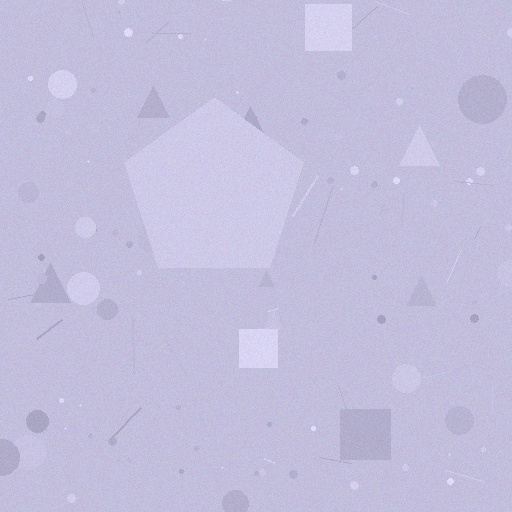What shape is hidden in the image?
A pentagon is hidden in the image.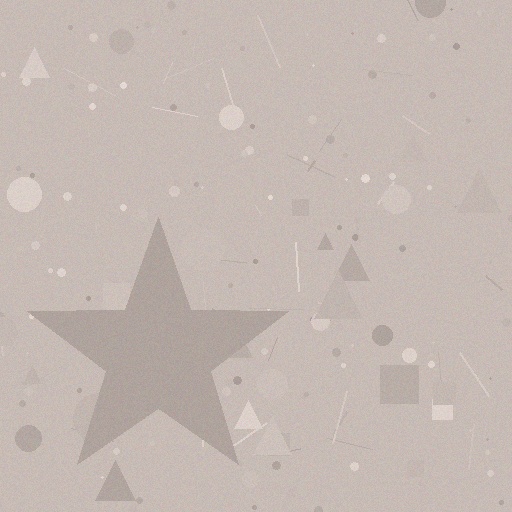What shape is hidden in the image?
A star is hidden in the image.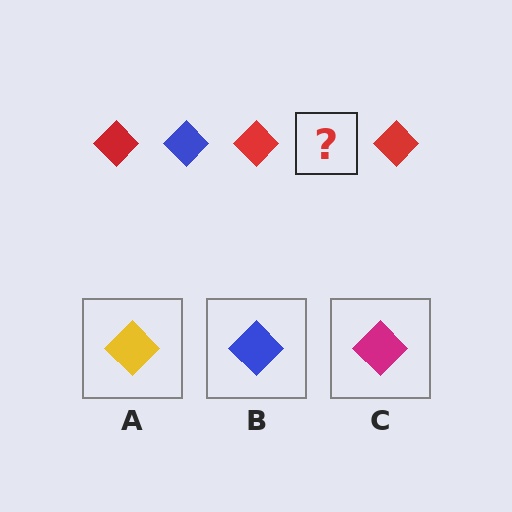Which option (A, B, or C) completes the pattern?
B.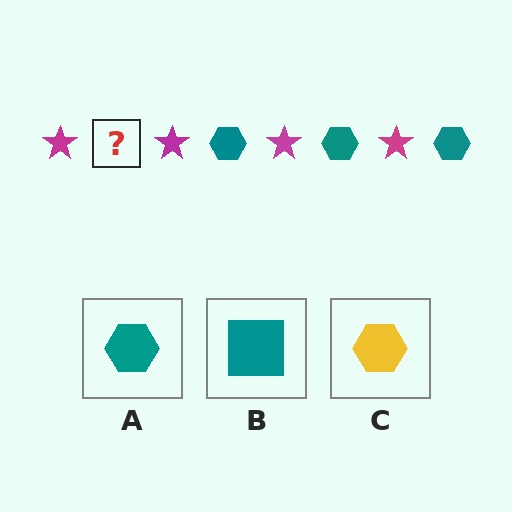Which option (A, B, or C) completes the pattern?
A.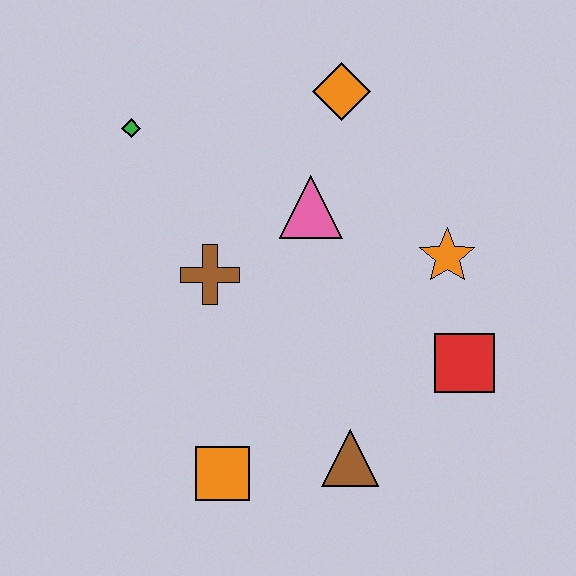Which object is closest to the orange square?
The brown triangle is closest to the orange square.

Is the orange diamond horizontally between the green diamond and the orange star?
Yes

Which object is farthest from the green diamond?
The red square is farthest from the green diamond.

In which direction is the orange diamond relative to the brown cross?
The orange diamond is above the brown cross.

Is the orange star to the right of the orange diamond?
Yes